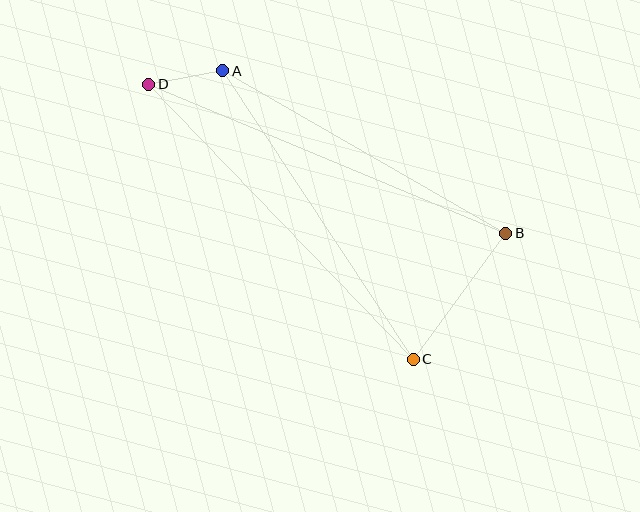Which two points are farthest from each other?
Points B and D are farthest from each other.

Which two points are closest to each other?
Points A and D are closest to each other.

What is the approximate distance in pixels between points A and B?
The distance between A and B is approximately 326 pixels.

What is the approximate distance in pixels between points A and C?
The distance between A and C is approximately 346 pixels.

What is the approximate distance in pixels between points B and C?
The distance between B and C is approximately 156 pixels.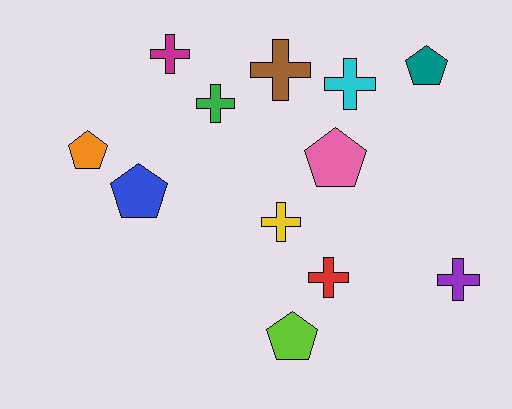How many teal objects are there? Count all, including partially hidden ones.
There is 1 teal object.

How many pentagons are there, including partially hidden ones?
There are 5 pentagons.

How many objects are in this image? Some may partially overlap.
There are 12 objects.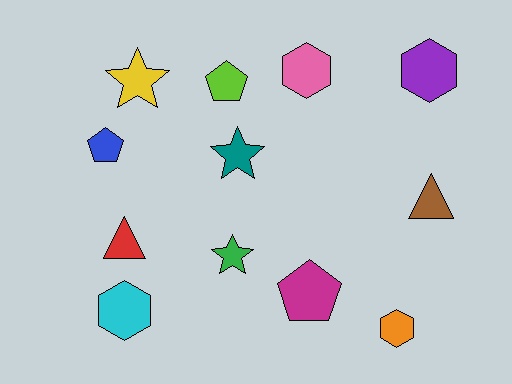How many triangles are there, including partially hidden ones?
There are 2 triangles.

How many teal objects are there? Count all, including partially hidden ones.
There is 1 teal object.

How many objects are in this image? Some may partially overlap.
There are 12 objects.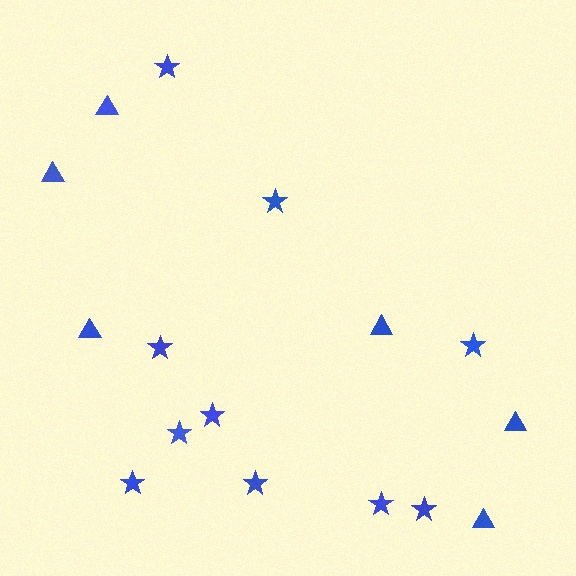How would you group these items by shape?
There are 2 groups: one group of stars (10) and one group of triangles (6).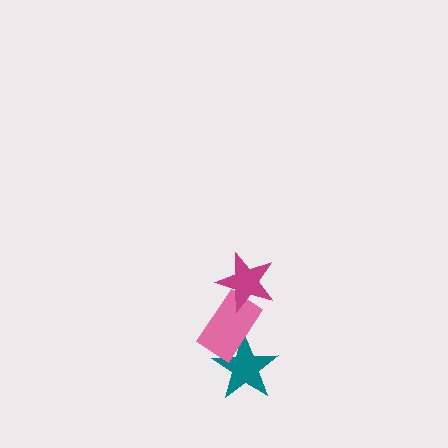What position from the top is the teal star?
The teal star is 3rd from the top.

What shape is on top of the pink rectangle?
The magenta star is on top of the pink rectangle.